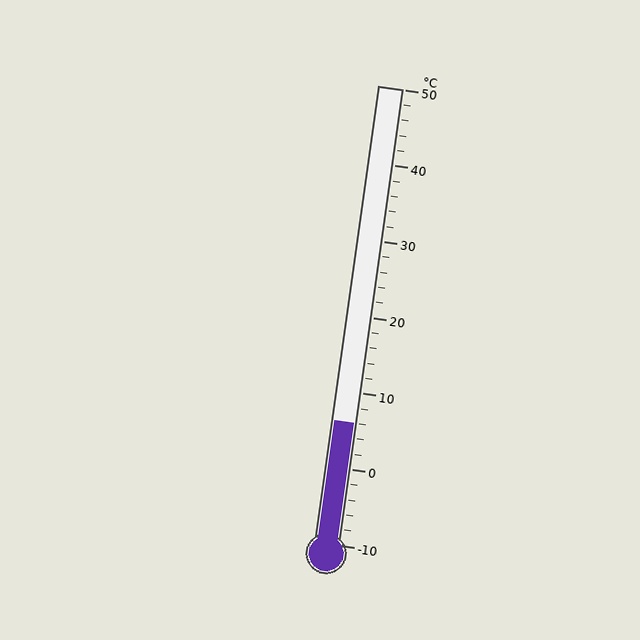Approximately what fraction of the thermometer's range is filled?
The thermometer is filled to approximately 25% of its range.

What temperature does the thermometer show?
The thermometer shows approximately 6°C.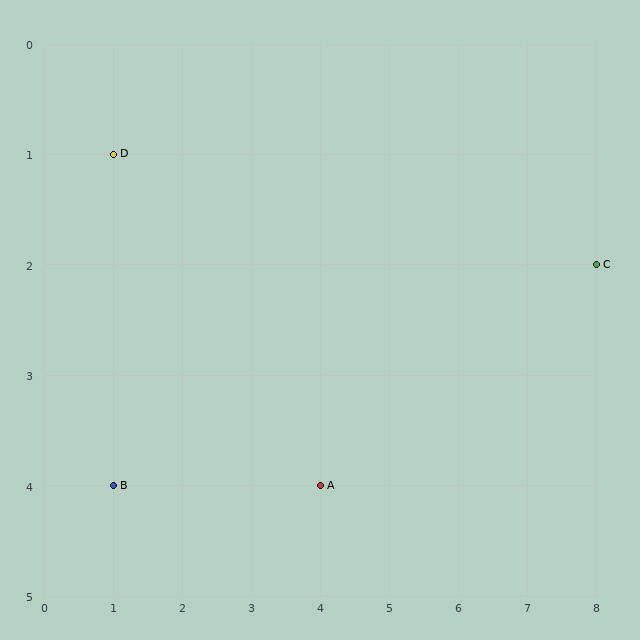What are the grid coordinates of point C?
Point C is at grid coordinates (8, 2).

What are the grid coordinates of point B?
Point B is at grid coordinates (1, 4).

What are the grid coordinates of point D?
Point D is at grid coordinates (1, 1).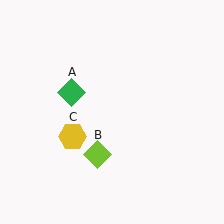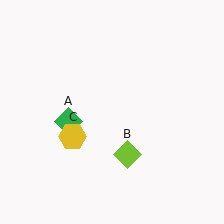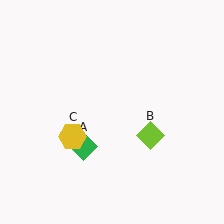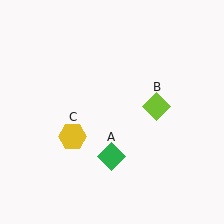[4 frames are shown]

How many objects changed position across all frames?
2 objects changed position: green diamond (object A), lime diamond (object B).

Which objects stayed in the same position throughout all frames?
Yellow hexagon (object C) remained stationary.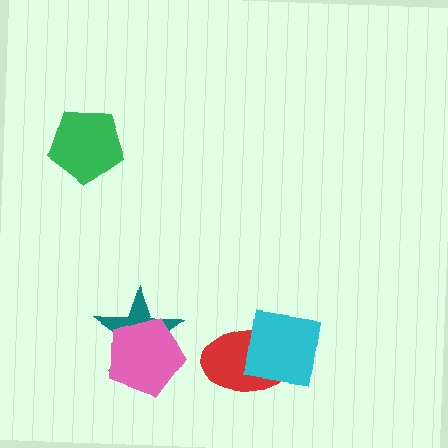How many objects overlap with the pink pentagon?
1 object overlaps with the pink pentagon.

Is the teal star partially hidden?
Yes, it is partially covered by another shape.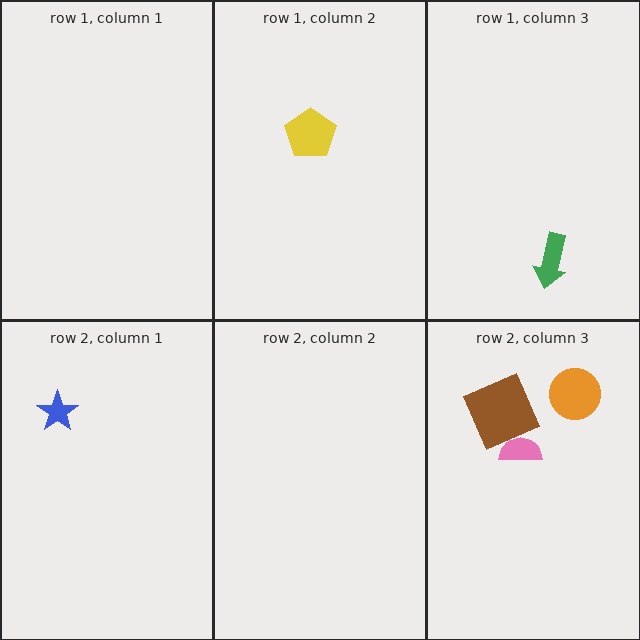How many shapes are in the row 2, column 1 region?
1.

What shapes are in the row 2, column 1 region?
The blue star.